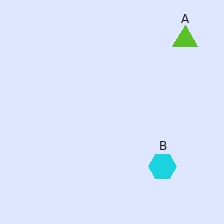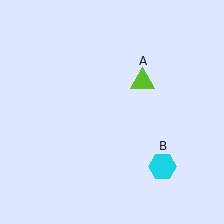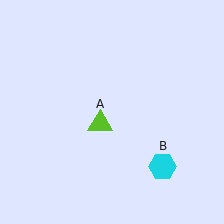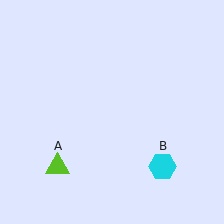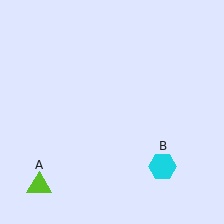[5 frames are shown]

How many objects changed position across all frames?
1 object changed position: lime triangle (object A).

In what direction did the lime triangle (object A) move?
The lime triangle (object A) moved down and to the left.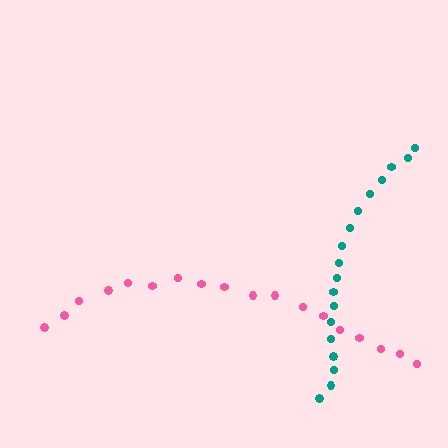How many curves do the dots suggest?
There are 2 distinct paths.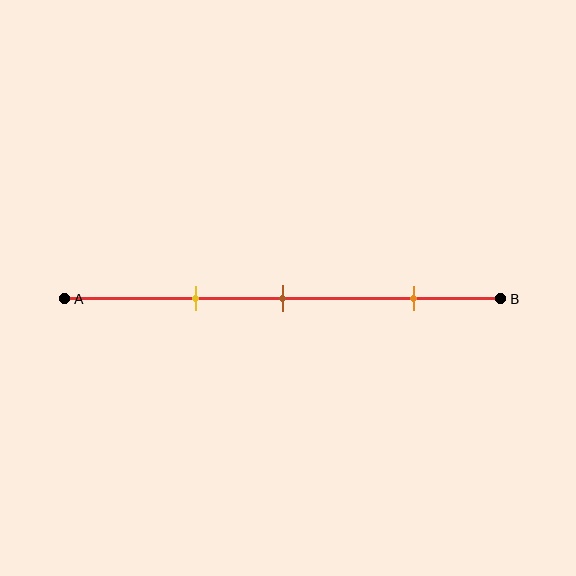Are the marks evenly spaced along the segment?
No, the marks are not evenly spaced.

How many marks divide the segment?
There are 3 marks dividing the segment.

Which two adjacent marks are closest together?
The yellow and brown marks are the closest adjacent pair.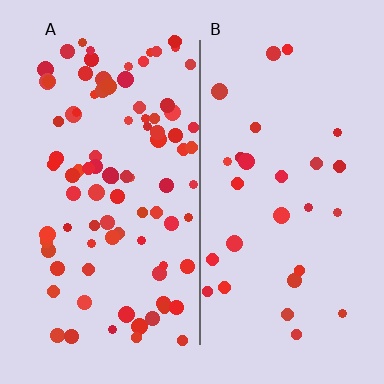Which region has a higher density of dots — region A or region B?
A (the left).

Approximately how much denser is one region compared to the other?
Approximately 3.2× — region A over region B.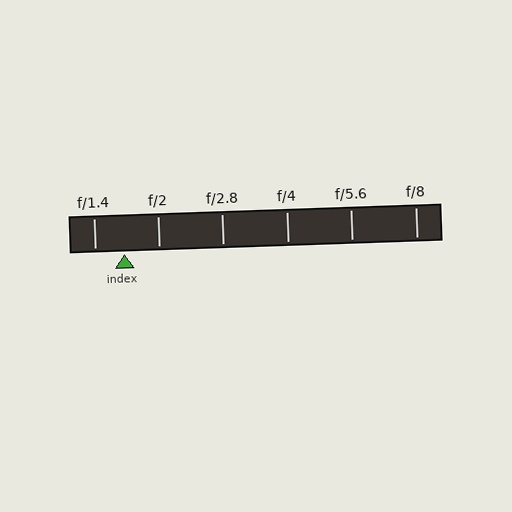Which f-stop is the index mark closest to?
The index mark is closest to f/1.4.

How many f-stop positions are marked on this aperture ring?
There are 6 f-stop positions marked.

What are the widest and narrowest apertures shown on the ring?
The widest aperture shown is f/1.4 and the narrowest is f/8.